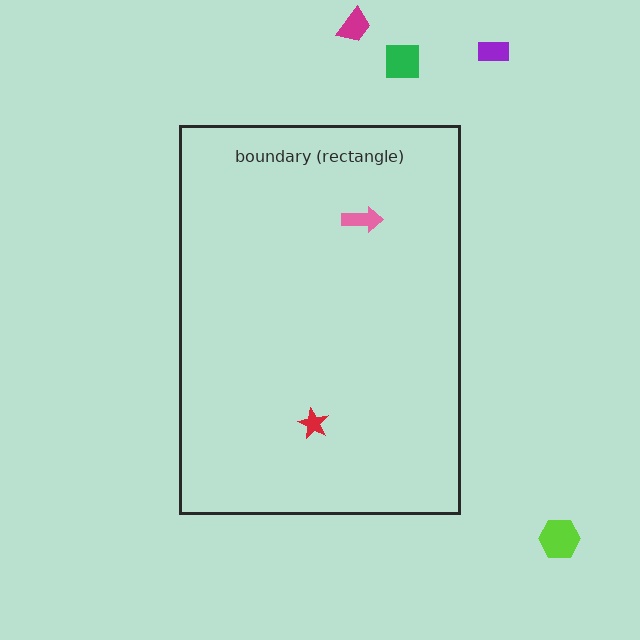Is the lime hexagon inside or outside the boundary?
Outside.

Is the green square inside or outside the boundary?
Outside.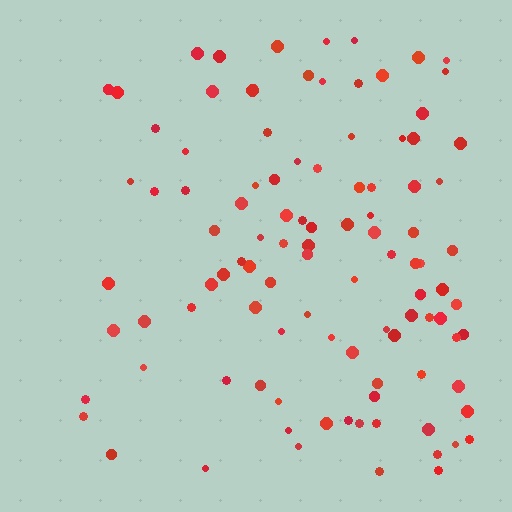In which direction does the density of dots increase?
From left to right, with the right side densest.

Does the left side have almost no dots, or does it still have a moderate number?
Still a moderate number, just noticeably fewer than the right.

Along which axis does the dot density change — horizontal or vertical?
Horizontal.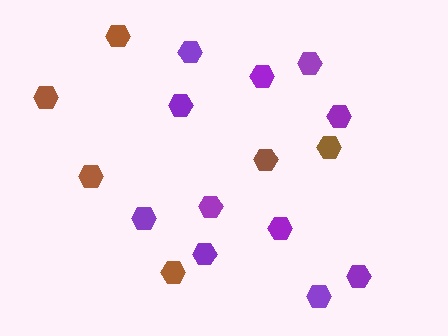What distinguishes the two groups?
There are 2 groups: one group of purple hexagons (11) and one group of brown hexagons (6).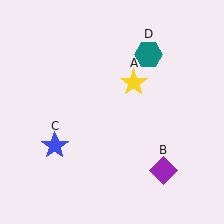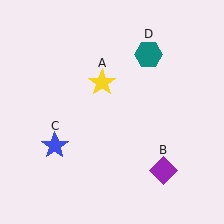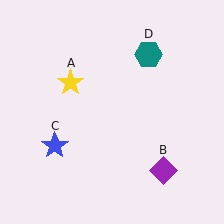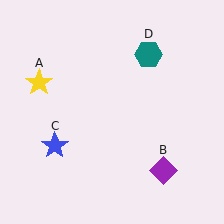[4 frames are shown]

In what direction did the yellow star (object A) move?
The yellow star (object A) moved left.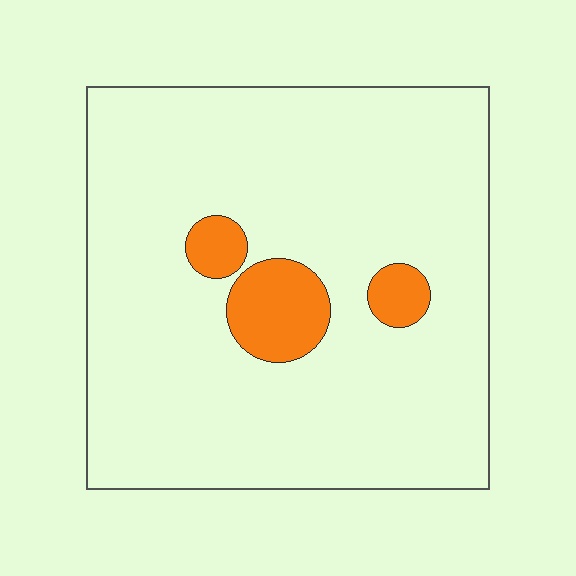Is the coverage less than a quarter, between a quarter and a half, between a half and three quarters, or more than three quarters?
Less than a quarter.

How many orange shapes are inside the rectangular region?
3.